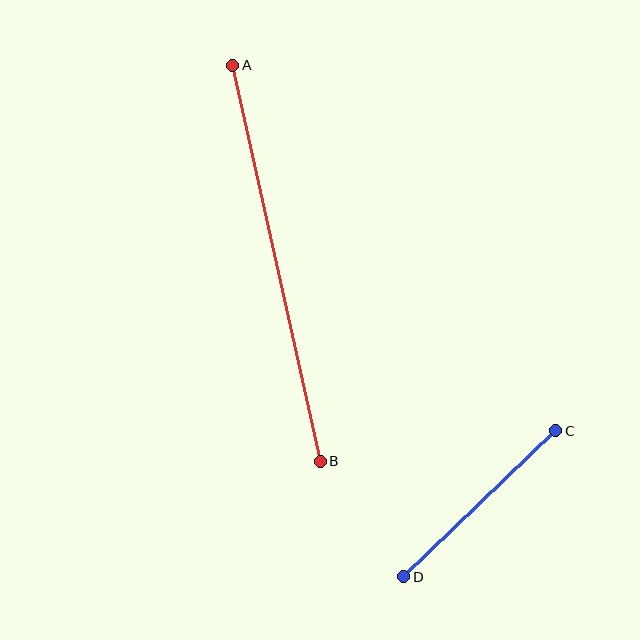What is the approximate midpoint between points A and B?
The midpoint is at approximately (277, 263) pixels.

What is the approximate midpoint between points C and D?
The midpoint is at approximately (480, 504) pixels.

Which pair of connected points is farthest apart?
Points A and B are farthest apart.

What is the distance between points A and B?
The distance is approximately 406 pixels.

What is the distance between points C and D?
The distance is approximately 211 pixels.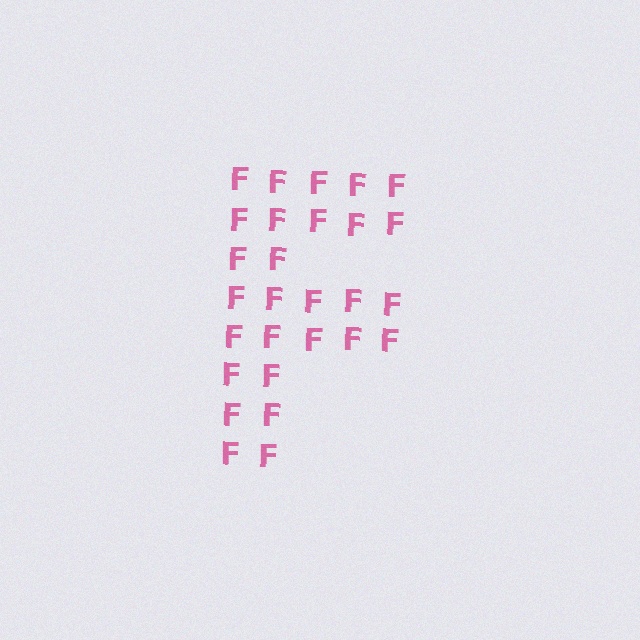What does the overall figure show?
The overall figure shows the letter F.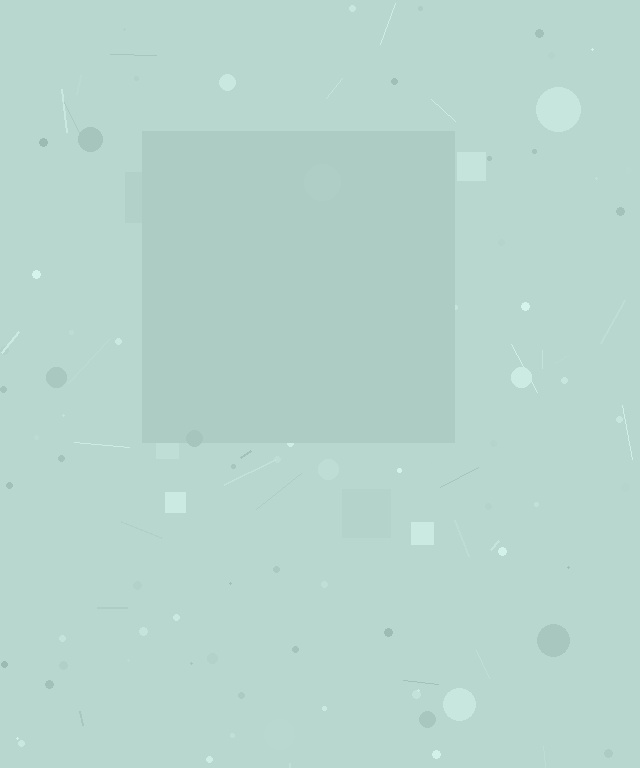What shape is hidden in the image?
A square is hidden in the image.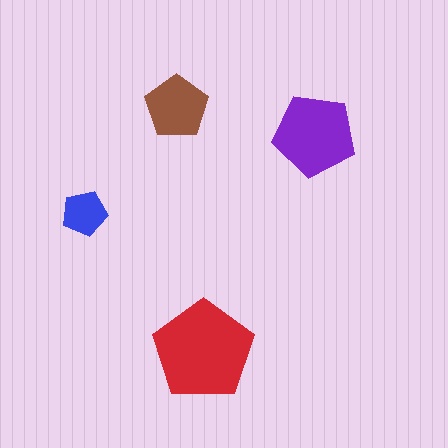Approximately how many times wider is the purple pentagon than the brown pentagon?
About 1.5 times wider.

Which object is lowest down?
The red pentagon is bottommost.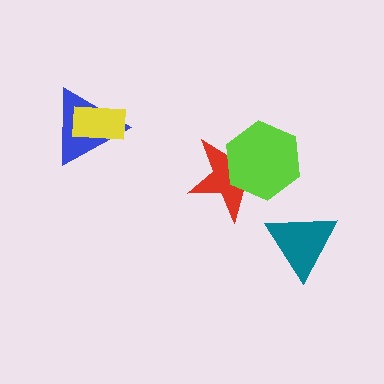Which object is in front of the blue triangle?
The yellow rectangle is in front of the blue triangle.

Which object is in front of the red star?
The lime hexagon is in front of the red star.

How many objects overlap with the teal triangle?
0 objects overlap with the teal triangle.